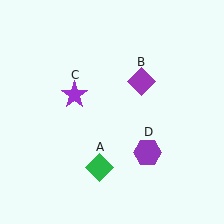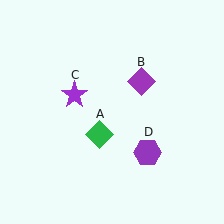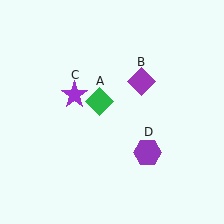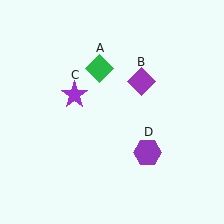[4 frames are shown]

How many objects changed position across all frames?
1 object changed position: green diamond (object A).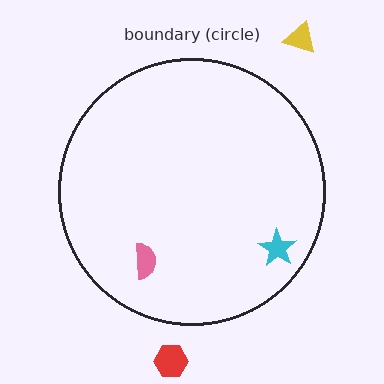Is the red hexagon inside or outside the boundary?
Outside.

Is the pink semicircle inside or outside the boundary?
Inside.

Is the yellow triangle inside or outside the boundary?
Outside.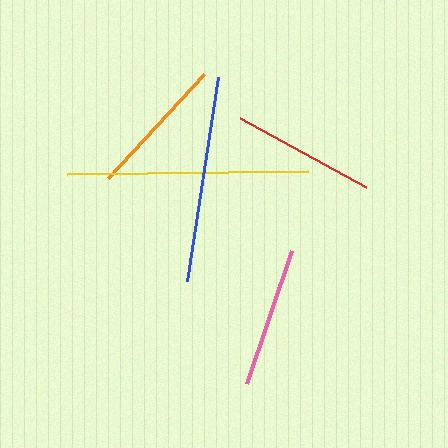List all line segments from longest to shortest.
From longest to shortest: yellow, blue, red, orange, pink.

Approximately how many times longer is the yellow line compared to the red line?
The yellow line is approximately 1.7 times the length of the red line.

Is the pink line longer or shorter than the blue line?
The blue line is longer than the pink line.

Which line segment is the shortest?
The pink line is the shortest at approximately 141 pixels.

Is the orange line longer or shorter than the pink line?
The orange line is longer than the pink line.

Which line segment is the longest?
The yellow line is the longest at approximately 241 pixels.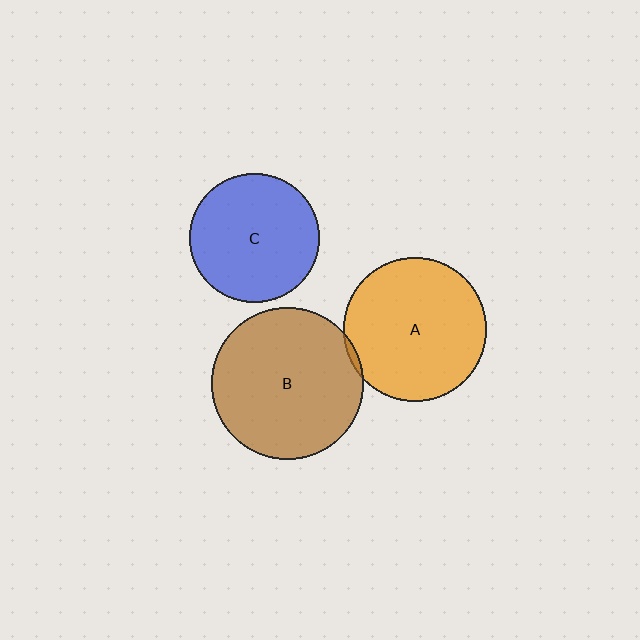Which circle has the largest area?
Circle B (brown).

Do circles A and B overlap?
Yes.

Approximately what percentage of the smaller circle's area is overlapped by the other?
Approximately 5%.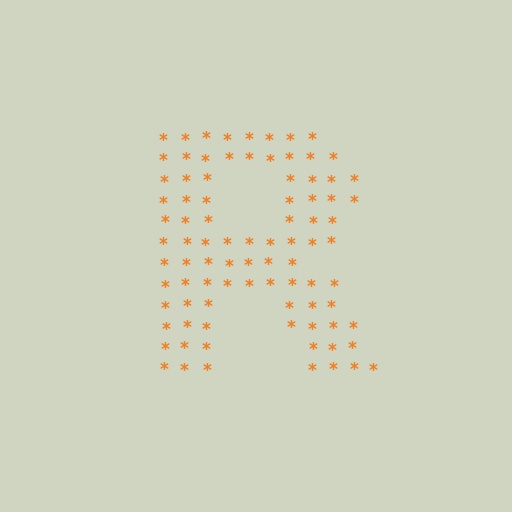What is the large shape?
The large shape is the letter R.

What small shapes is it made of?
It is made of small asterisks.